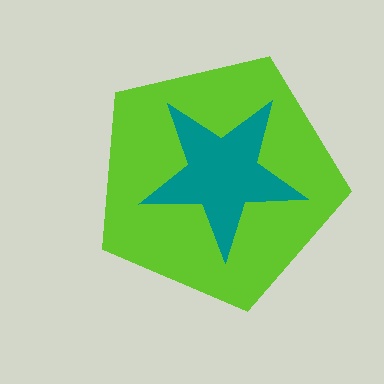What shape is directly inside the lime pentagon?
The teal star.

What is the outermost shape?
The lime pentagon.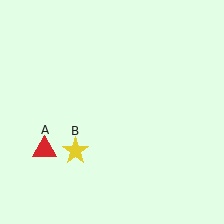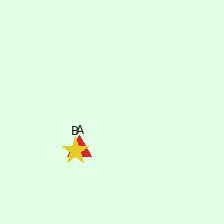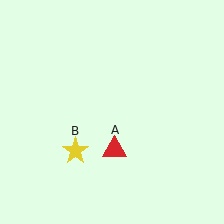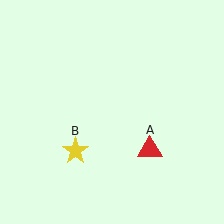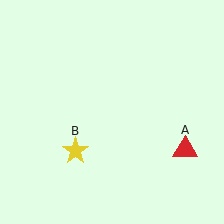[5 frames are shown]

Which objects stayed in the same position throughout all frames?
Yellow star (object B) remained stationary.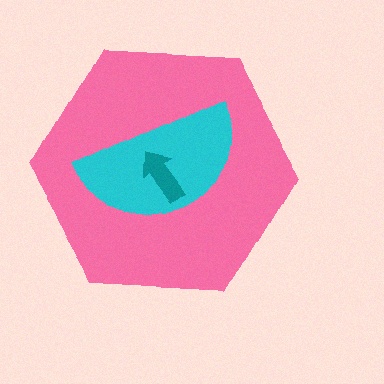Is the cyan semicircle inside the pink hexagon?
Yes.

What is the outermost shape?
The pink hexagon.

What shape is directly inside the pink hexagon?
The cyan semicircle.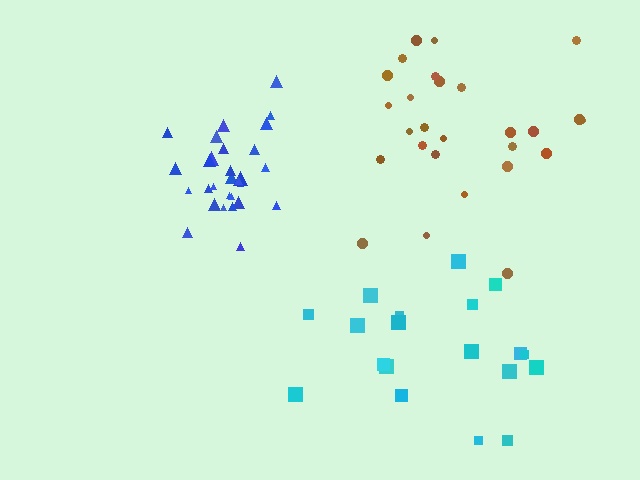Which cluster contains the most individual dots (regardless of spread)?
Blue (29).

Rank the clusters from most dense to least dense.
blue, brown, cyan.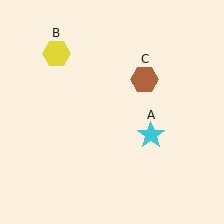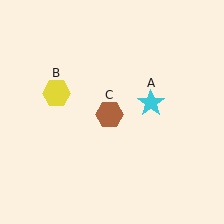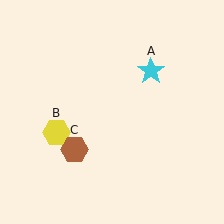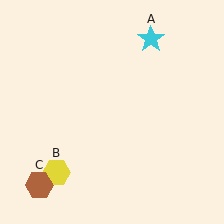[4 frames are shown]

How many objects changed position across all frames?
3 objects changed position: cyan star (object A), yellow hexagon (object B), brown hexagon (object C).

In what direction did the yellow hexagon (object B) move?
The yellow hexagon (object B) moved down.